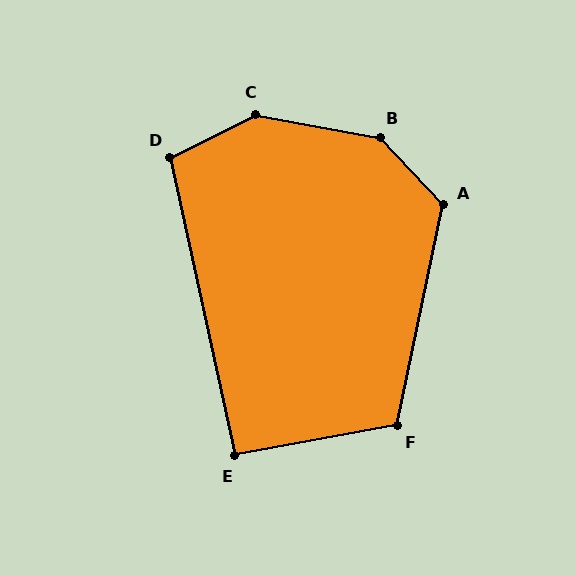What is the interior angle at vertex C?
Approximately 143 degrees (obtuse).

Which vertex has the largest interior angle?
B, at approximately 144 degrees.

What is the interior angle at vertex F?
Approximately 112 degrees (obtuse).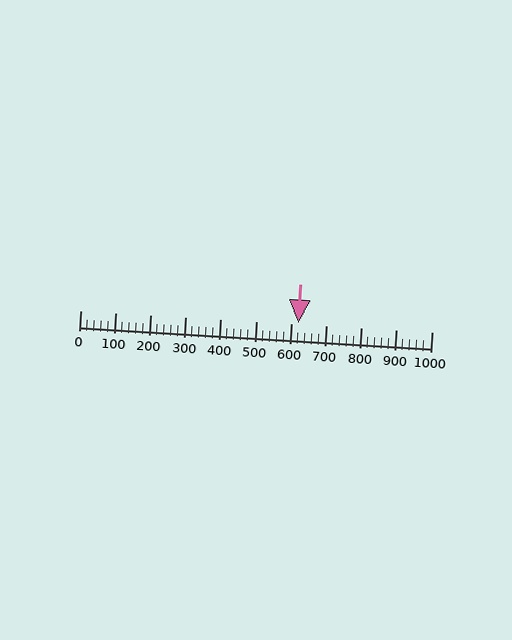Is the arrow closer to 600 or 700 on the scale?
The arrow is closer to 600.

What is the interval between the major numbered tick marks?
The major tick marks are spaced 100 units apart.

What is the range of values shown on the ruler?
The ruler shows values from 0 to 1000.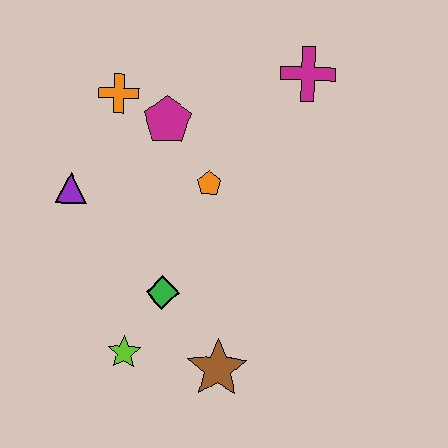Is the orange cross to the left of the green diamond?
Yes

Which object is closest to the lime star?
The green diamond is closest to the lime star.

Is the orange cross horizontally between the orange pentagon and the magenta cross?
No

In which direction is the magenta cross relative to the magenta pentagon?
The magenta cross is to the right of the magenta pentagon.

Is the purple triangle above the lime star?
Yes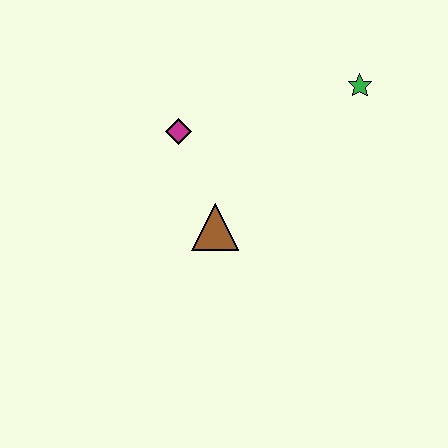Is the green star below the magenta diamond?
No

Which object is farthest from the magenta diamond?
The green star is farthest from the magenta diamond.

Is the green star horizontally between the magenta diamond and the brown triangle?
No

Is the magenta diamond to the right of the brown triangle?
No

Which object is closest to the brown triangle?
The magenta diamond is closest to the brown triangle.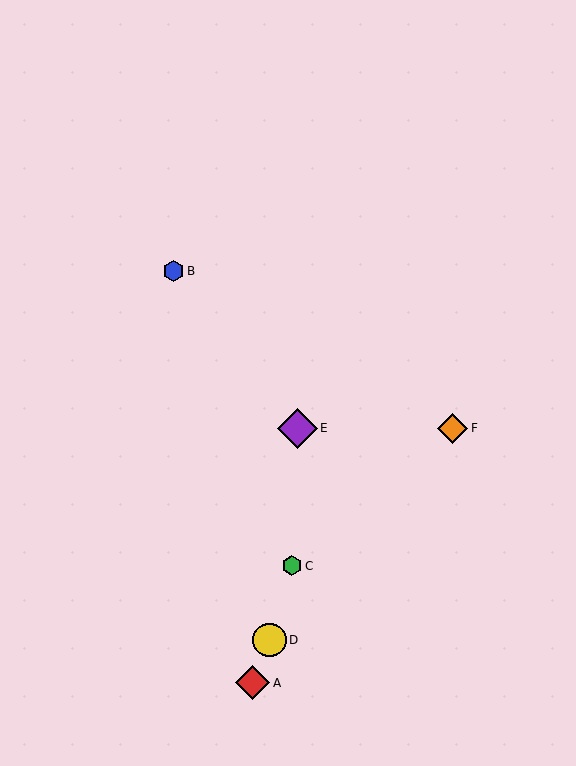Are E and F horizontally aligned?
Yes, both are at y≈428.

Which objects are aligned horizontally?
Objects E, F are aligned horizontally.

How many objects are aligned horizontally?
2 objects (E, F) are aligned horizontally.